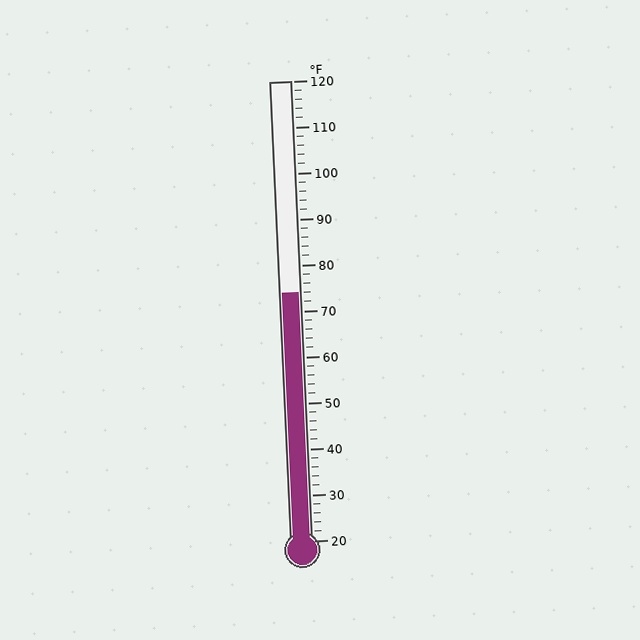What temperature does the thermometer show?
The thermometer shows approximately 74°F.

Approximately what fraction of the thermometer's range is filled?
The thermometer is filled to approximately 55% of its range.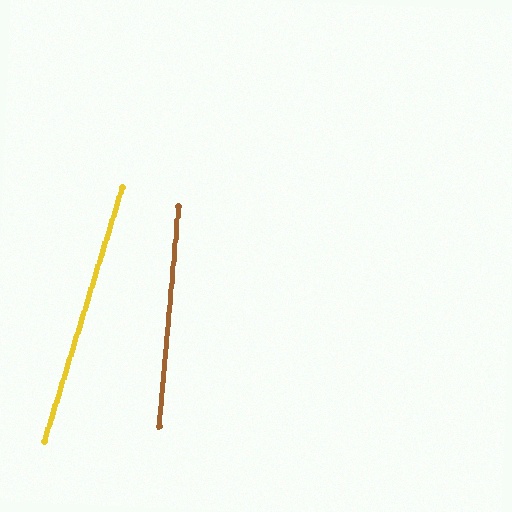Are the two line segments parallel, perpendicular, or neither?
Neither parallel nor perpendicular — they differ by about 12°.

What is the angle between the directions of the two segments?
Approximately 12 degrees.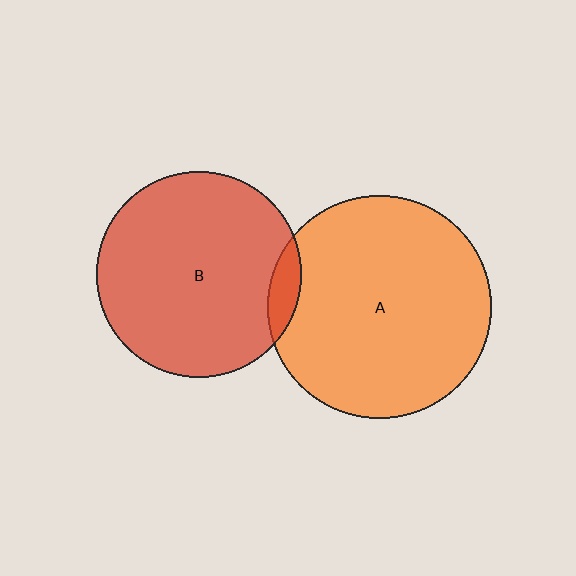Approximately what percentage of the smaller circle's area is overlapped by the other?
Approximately 5%.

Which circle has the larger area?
Circle A (orange).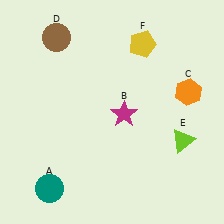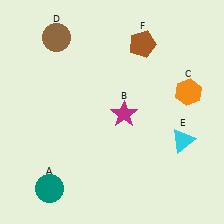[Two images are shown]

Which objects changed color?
E changed from lime to cyan. F changed from yellow to brown.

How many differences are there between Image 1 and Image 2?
There are 2 differences between the two images.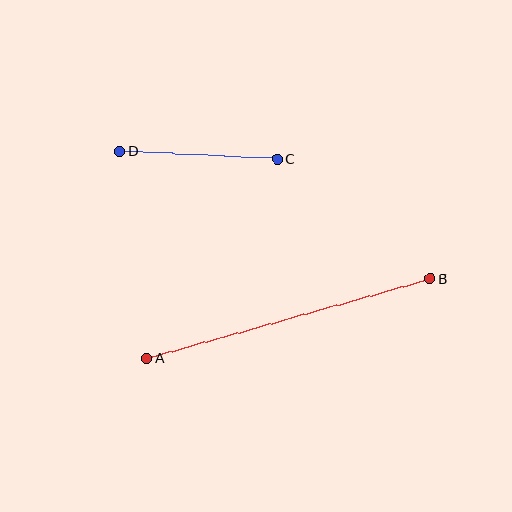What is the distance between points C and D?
The distance is approximately 157 pixels.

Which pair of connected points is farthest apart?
Points A and B are farthest apart.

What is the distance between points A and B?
The distance is approximately 294 pixels.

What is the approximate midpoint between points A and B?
The midpoint is at approximately (288, 318) pixels.